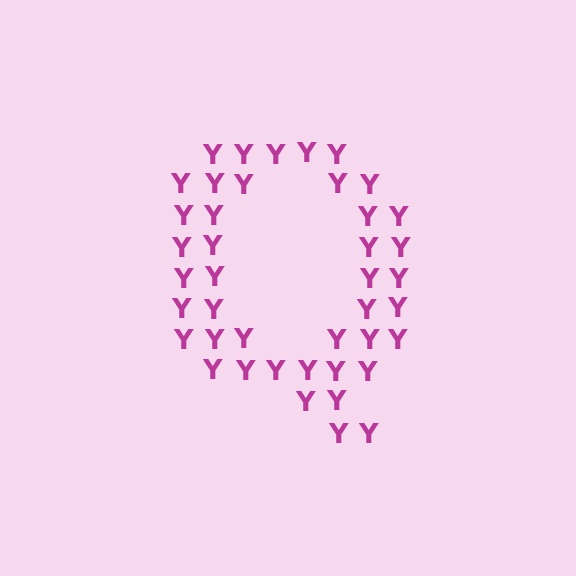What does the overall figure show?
The overall figure shows the letter Q.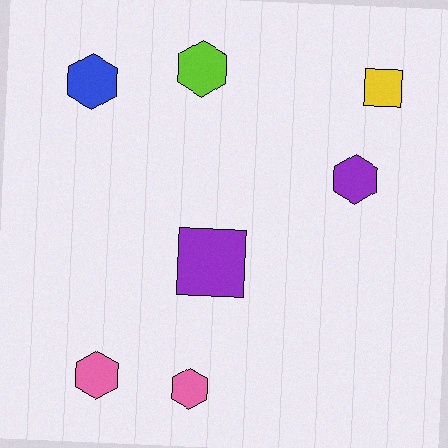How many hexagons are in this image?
There are 5 hexagons.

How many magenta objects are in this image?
There are no magenta objects.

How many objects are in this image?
There are 7 objects.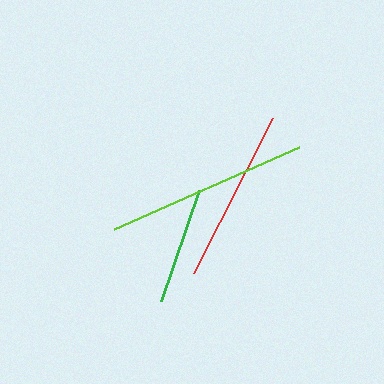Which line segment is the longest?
The lime line is the longest at approximately 202 pixels.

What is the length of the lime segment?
The lime segment is approximately 202 pixels long.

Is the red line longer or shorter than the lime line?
The lime line is longer than the red line.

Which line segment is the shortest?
The green line is the shortest at approximately 116 pixels.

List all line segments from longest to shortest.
From longest to shortest: lime, red, green.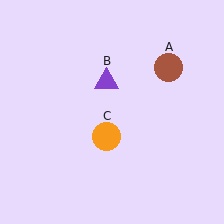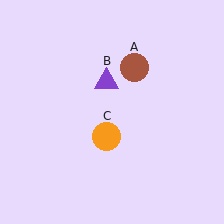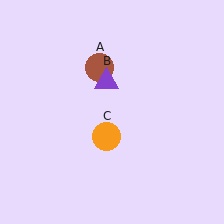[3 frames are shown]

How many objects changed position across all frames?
1 object changed position: brown circle (object A).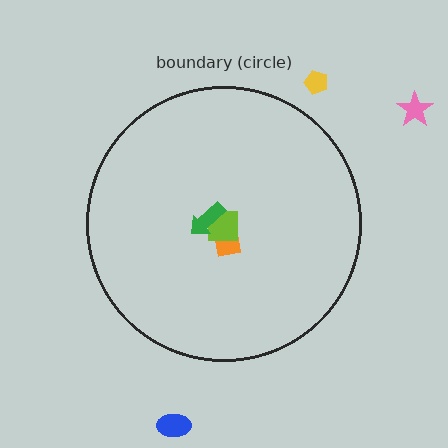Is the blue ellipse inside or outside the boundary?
Outside.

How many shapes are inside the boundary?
3 inside, 3 outside.